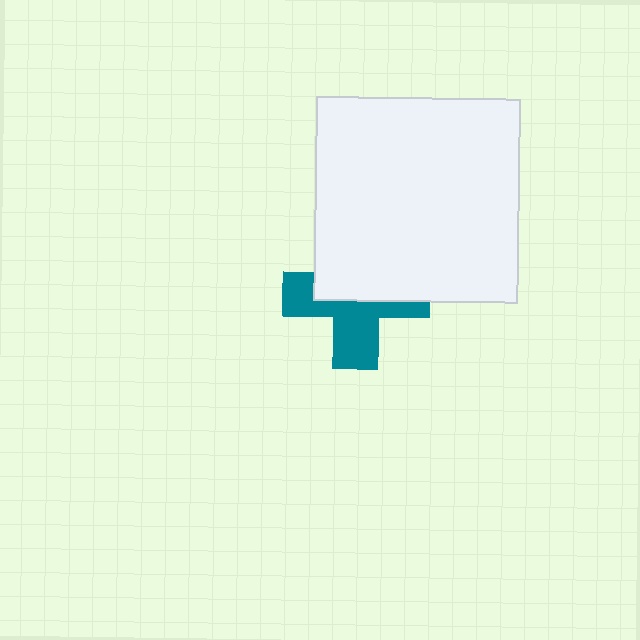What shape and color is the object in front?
The object in front is a white square.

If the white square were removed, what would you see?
You would see the complete teal cross.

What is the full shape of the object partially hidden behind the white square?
The partially hidden object is a teal cross.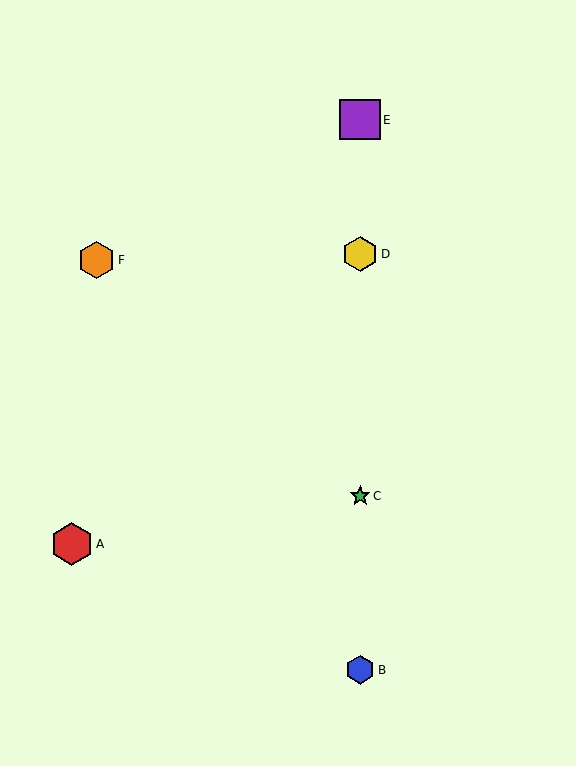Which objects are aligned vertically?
Objects B, C, D, E are aligned vertically.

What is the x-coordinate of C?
Object C is at x≈360.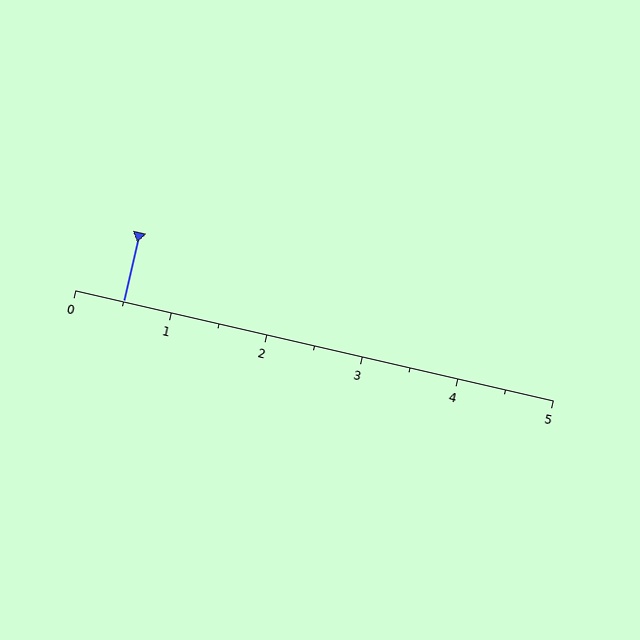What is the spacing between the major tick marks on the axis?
The major ticks are spaced 1 apart.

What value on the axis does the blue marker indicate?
The marker indicates approximately 0.5.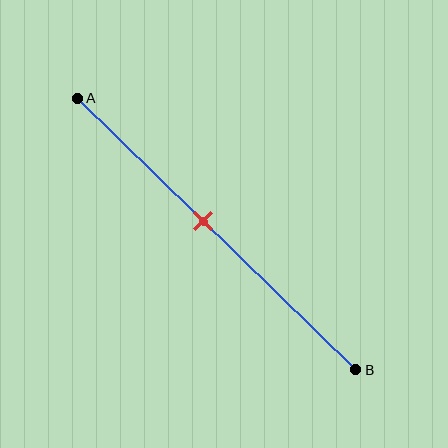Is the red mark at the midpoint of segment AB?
No, the mark is at about 45% from A, not at the 50% midpoint.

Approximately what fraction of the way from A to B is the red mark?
The red mark is approximately 45% of the way from A to B.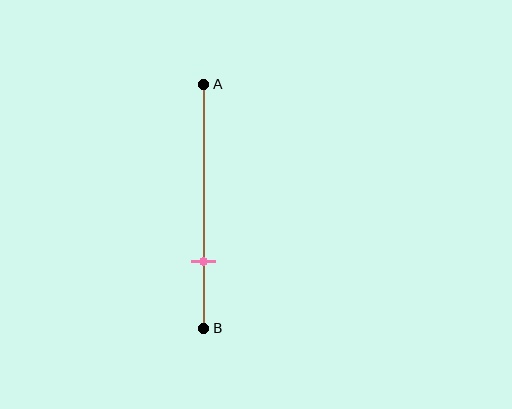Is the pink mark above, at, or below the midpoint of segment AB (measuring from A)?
The pink mark is below the midpoint of segment AB.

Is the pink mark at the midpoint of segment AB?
No, the mark is at about 75% from A, not at the 50% midpoint.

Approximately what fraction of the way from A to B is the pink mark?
The pink mark is approximately 75% of the way from A to B.